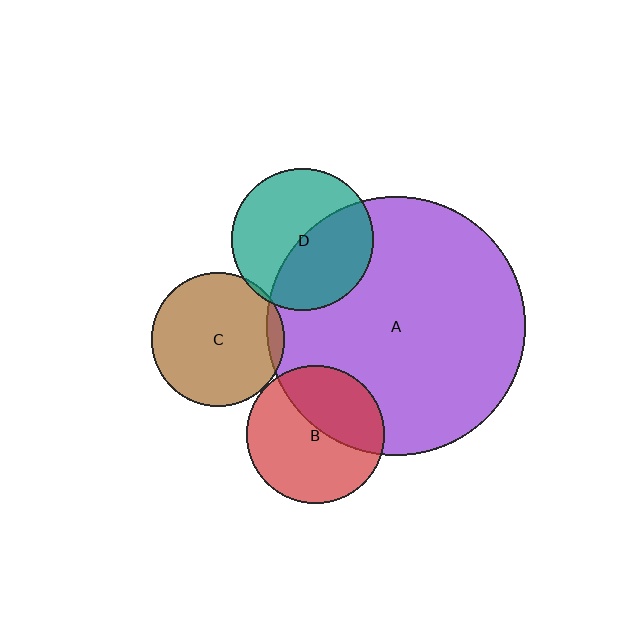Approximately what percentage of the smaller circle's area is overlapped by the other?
Approximately 45%.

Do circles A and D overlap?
Yes.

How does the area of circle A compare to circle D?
Approximately 3.4 times.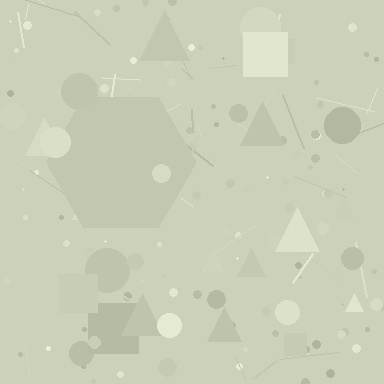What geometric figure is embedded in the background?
A hexagon is embedded in the background.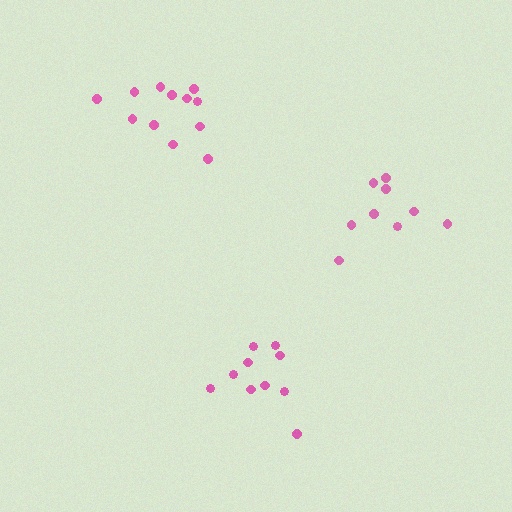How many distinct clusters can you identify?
There are 3 distinct clusters.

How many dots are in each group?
Group 1: 12 dots, Group 2: 10 dots, Group 3: 9 dots (31 total).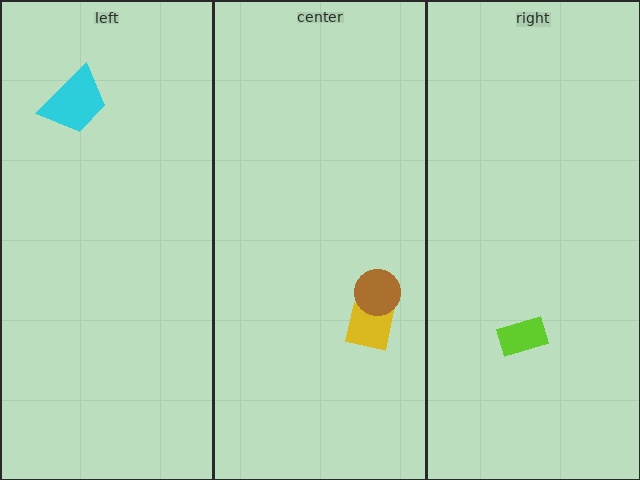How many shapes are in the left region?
1.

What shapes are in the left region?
The cyan trapezoid.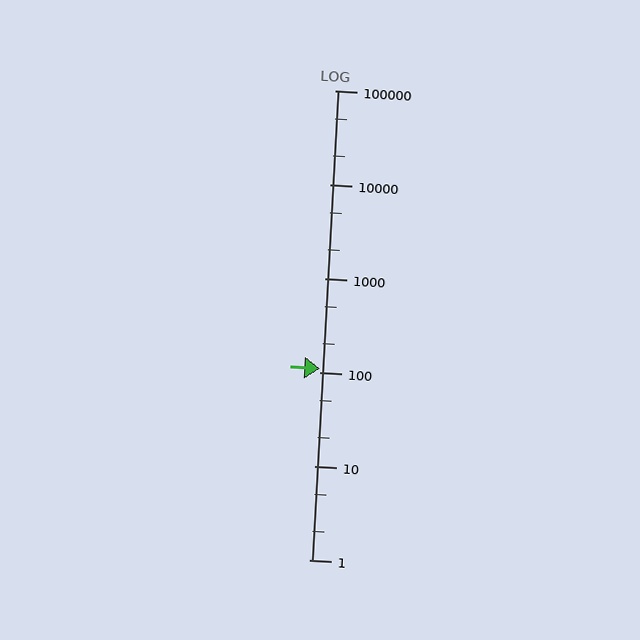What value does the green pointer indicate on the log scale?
The pointer indicates approximately 110.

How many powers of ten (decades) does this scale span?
The scale spans 5 decades, from 1 to 100000.